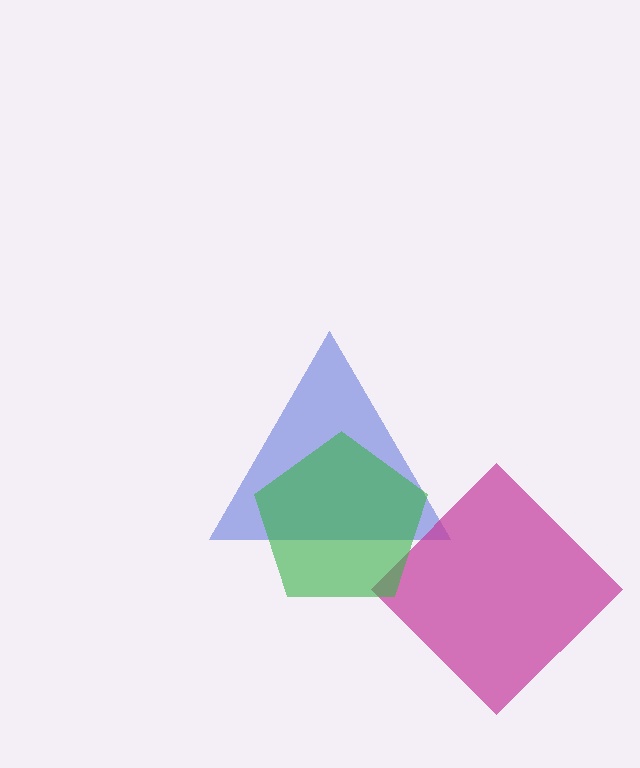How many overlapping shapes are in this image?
There are 3 overlapping shapes in the image.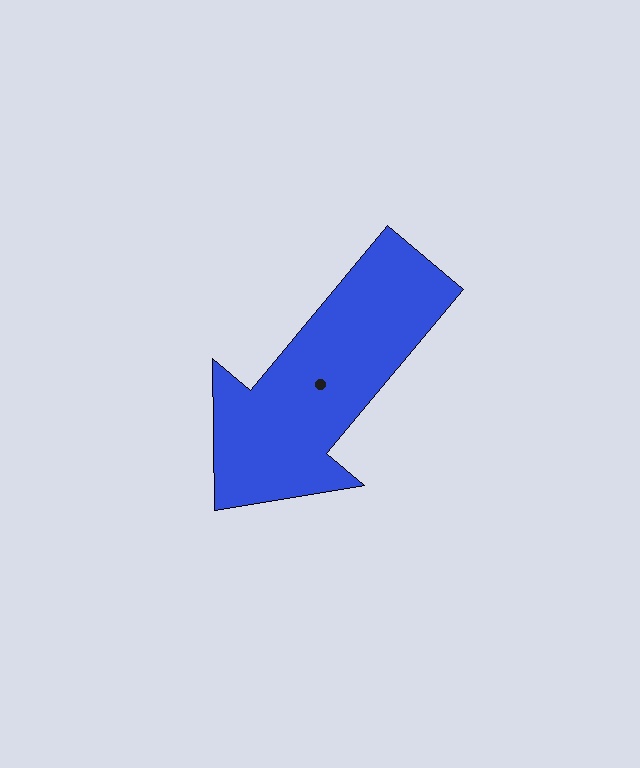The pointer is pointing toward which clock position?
Roughly 7 o'clock.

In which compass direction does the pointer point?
Southwest.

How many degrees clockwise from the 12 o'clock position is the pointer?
Approximately 220 degrees.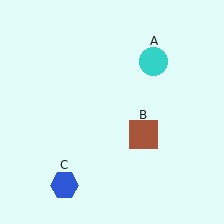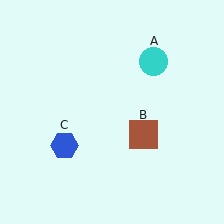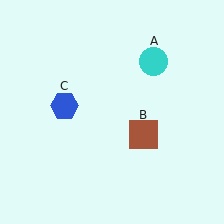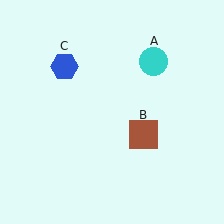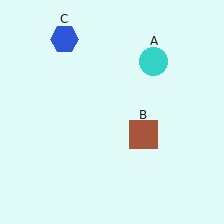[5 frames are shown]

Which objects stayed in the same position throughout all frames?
Cyan circle (object A) and brown square (object B) remained stationary.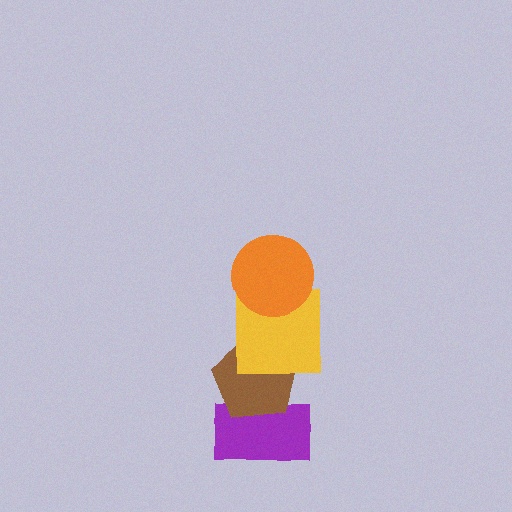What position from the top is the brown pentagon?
The brown pentagon is 3rd from the top.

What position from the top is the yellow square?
The yellow square is 2nd from the top.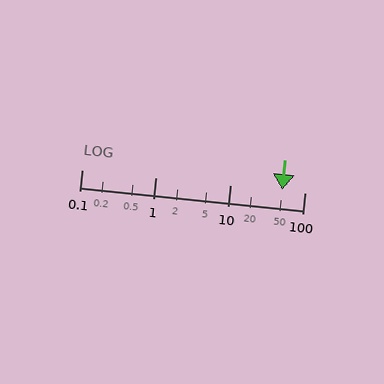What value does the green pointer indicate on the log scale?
The pointer indicates approximately 50.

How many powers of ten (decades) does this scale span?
The scale spans 3 decades, from 0.1 to 100.